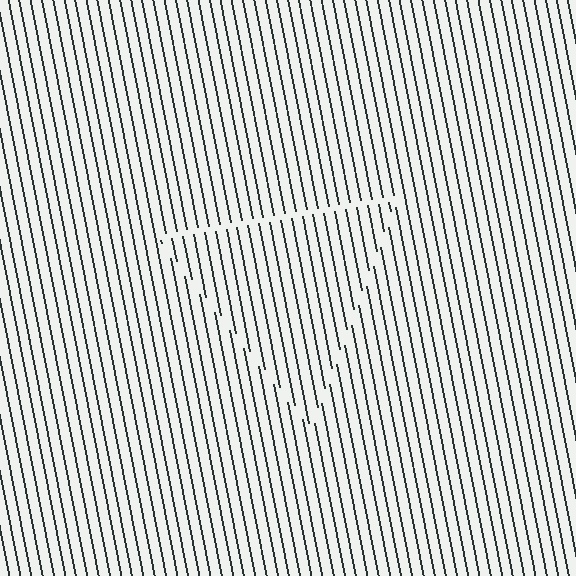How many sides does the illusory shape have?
3 sides — the line-ends trace a triangle.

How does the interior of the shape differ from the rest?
The interior of the shape contains the same grating, shifted by half a period — the contour is defined by the phase discontinuity where line-ends from the inner and outer gratings abut.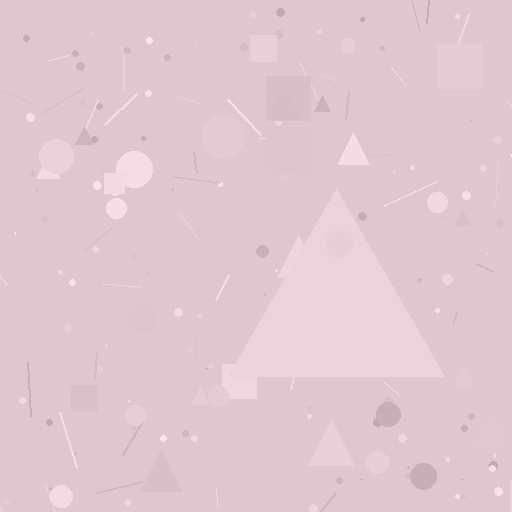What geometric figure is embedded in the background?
A triangle is embedded in the background.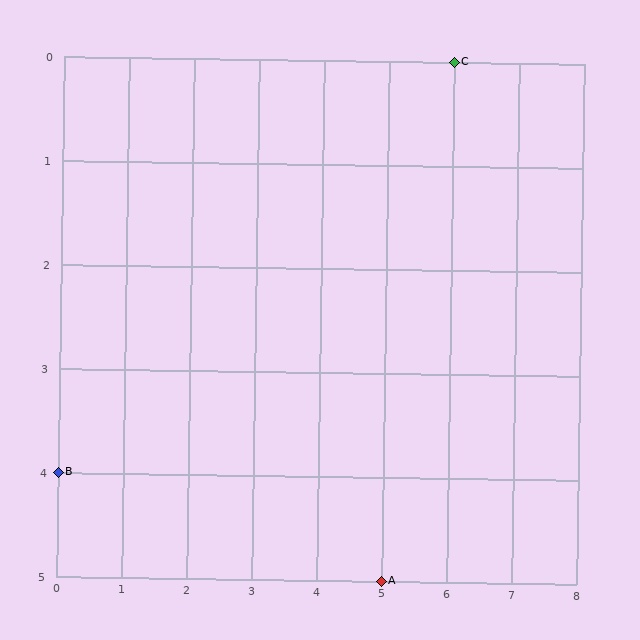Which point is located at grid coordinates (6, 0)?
Point C is at (6, 0).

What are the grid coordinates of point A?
Point A is at grid coordinates (5, 5).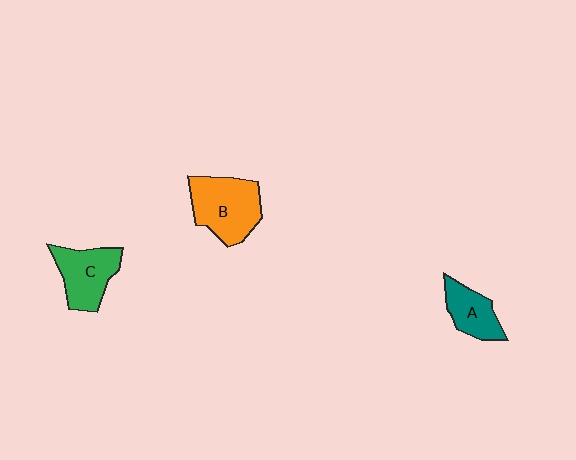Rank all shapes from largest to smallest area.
From largest to smallest: B (orange), C (green), A (teal).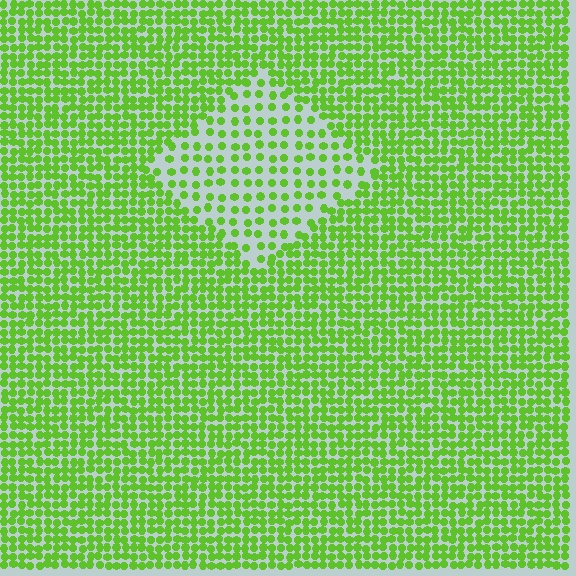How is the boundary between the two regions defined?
The boundary is defined by a change in element density (approximately 2.2x ratio). All elements are the same color, size, and shape.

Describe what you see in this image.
The image contains small lime elements arranged at two different densities. A diamond-shaped region is visible where the elements are less densely packed than the surrounding area.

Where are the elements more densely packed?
The elements are more densely packed outside the diamond boundary.